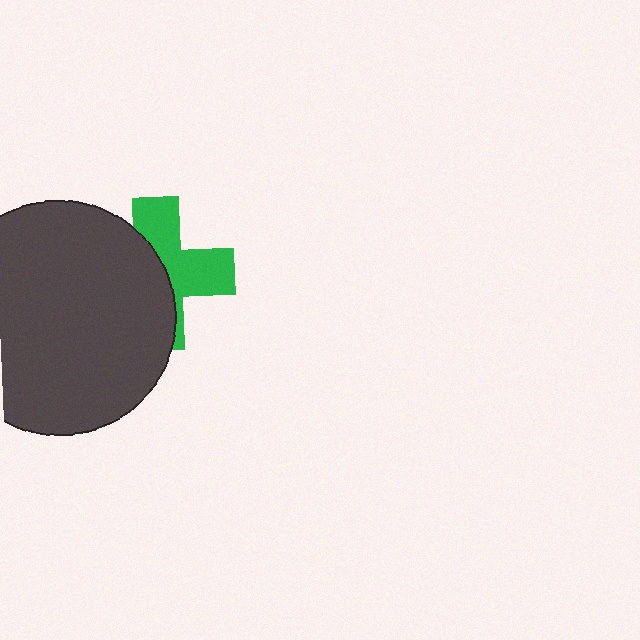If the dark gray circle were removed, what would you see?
You would see the complete green cross.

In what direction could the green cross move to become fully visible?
The green cross could move right. That would shift it out from behind the dark gray circle entirely.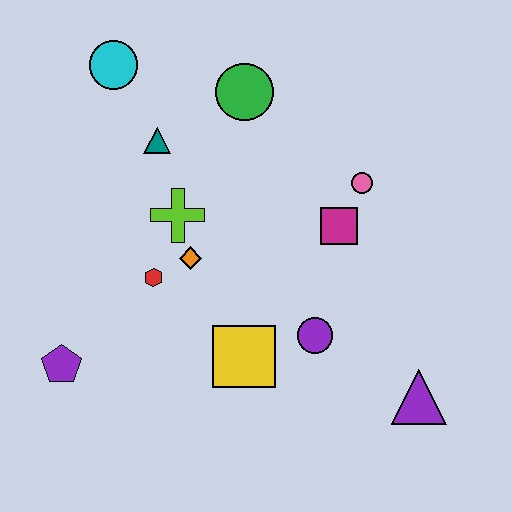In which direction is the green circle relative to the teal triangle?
The green circle is to the right of the teal triangle.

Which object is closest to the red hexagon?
The orange diamond is closest to the red hexagon.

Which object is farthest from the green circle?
The purple triangle is farthest from the green circle.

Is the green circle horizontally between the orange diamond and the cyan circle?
No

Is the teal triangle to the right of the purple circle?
No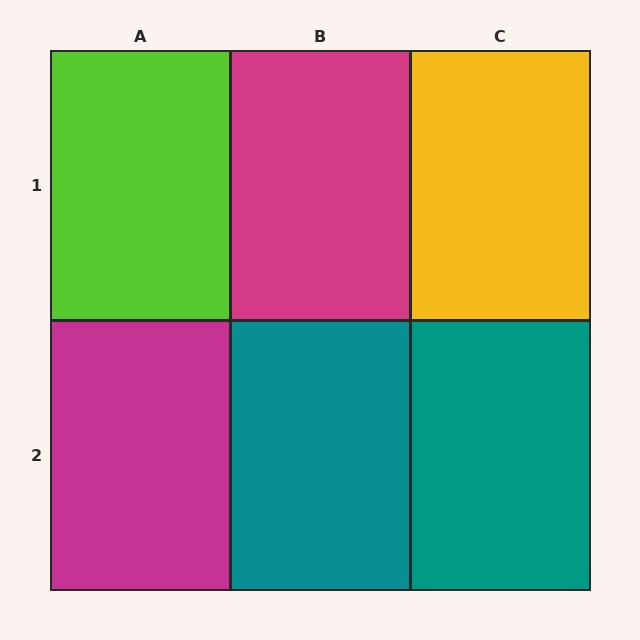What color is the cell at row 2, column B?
Teal.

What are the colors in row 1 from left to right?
Lime, magenta, yellow.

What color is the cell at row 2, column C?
Teal.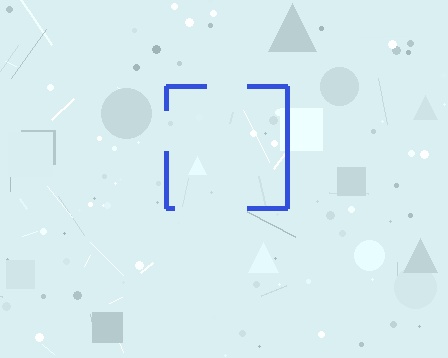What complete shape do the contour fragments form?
The contour fragments form a square.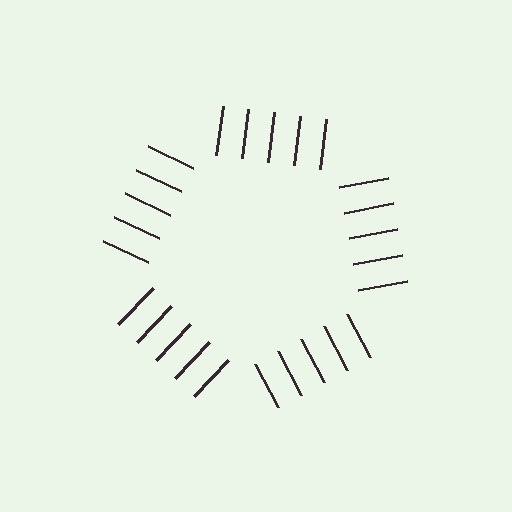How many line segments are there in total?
25 — 5 along each of the 5 edges.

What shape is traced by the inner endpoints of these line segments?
An illusory pentagon — the line segments terminate on its edges but no continuous stroke is drawn.